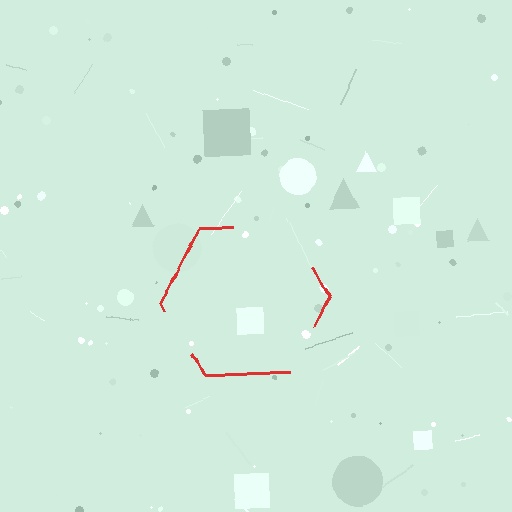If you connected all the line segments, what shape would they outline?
They would outline a hexagon.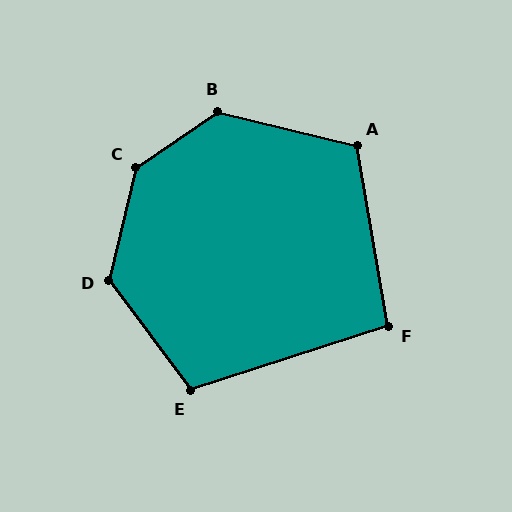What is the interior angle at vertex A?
Approximately 114 degrees (obtuse).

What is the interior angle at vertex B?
Approximately 132 degrees (obtuse).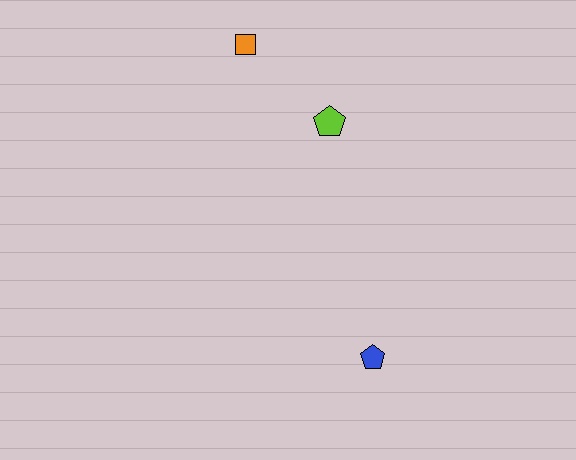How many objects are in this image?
There are 3 objects.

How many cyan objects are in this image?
There are no cyan objects.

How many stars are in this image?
There are no stars.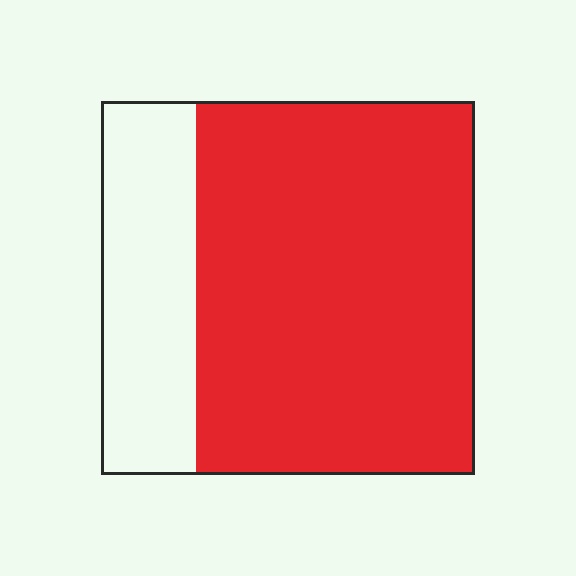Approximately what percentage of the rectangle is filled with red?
Approximately 75%.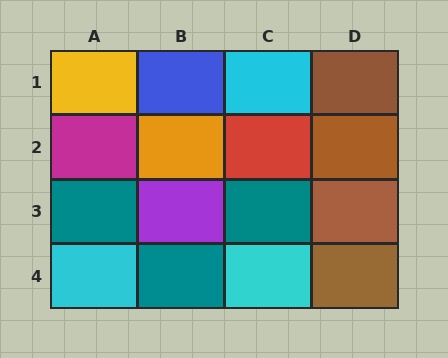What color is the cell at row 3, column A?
Teal.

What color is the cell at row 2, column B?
Orange.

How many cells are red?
1 cell is red.